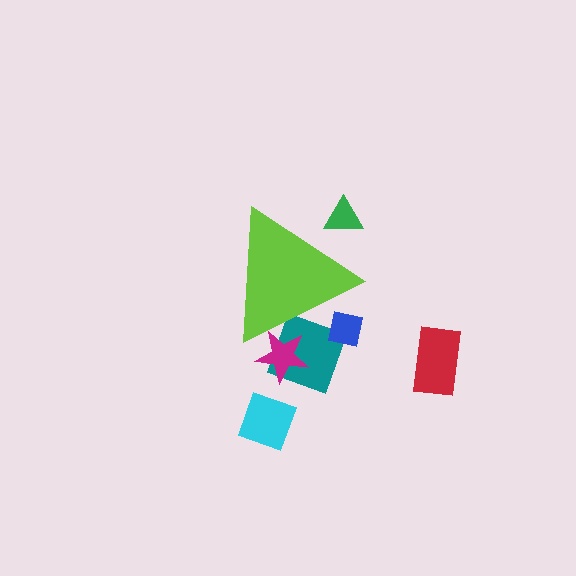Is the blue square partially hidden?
Yes, the blue square is partially hidden behind the lime triangle.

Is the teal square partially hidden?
Yes, the teal square is partially hidden behind the lime triangle.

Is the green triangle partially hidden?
Yes, the green triangle is partially hidden behind the lime triangle.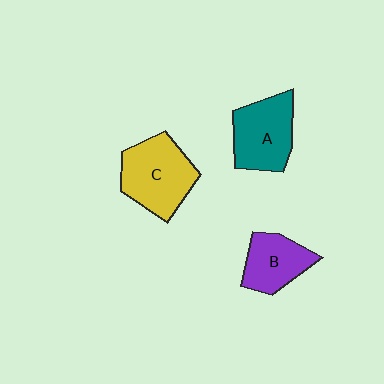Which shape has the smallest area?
Shape B (purple).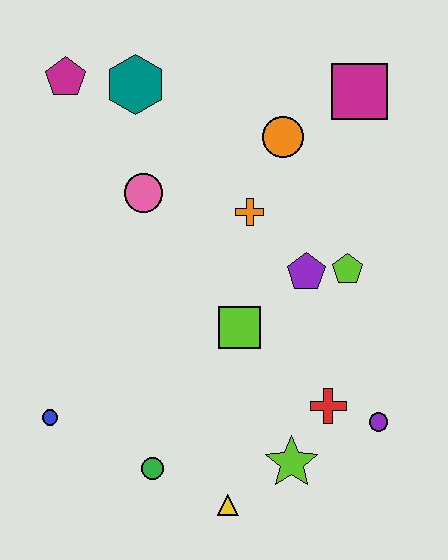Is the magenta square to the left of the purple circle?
Yes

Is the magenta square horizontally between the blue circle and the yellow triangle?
No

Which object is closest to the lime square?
The purple pentagon is closest to the lime square.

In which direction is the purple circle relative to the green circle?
The purple circle is to the right of the green circle.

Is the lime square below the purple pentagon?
Yes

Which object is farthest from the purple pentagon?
The magenta pentagon is farthest from the purple pentagon.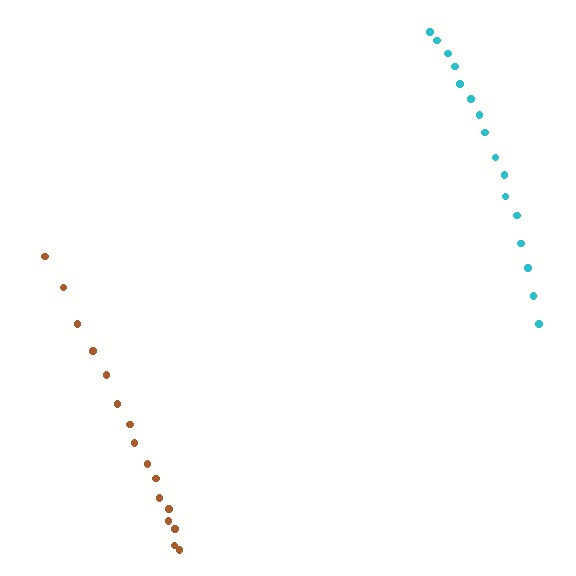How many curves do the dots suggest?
There are 2 distinct paths.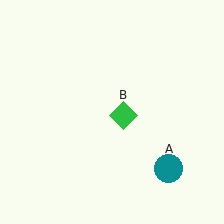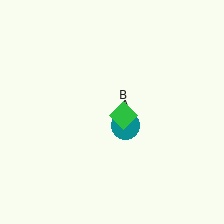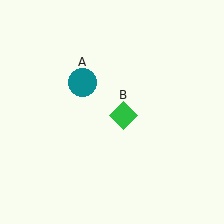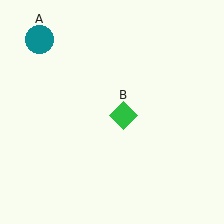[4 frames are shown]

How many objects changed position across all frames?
1 object changed position: teal circle (object A).